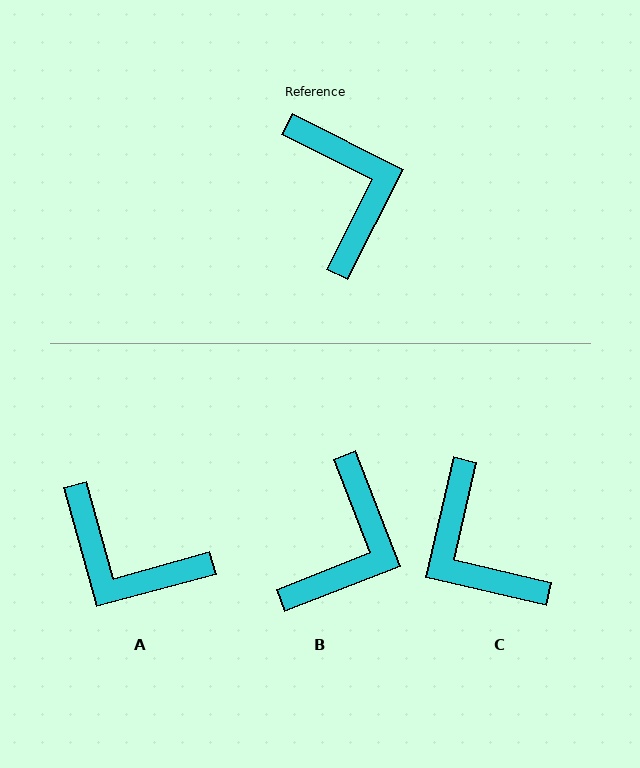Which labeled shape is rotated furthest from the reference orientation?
C, about 166 degrees away.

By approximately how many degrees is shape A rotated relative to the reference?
Approximately 138 degrees clockwise.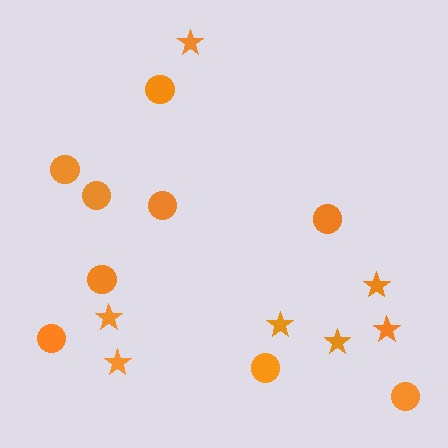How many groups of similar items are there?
There are 2 groups: one group of circles (9) and one group of stars (7).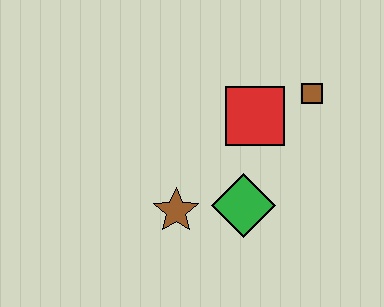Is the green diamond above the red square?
No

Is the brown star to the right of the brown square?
No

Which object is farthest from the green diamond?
The brown square is farthest from the green diamond.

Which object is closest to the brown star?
The green diamond is closest to the brown star.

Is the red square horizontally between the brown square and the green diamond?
Yes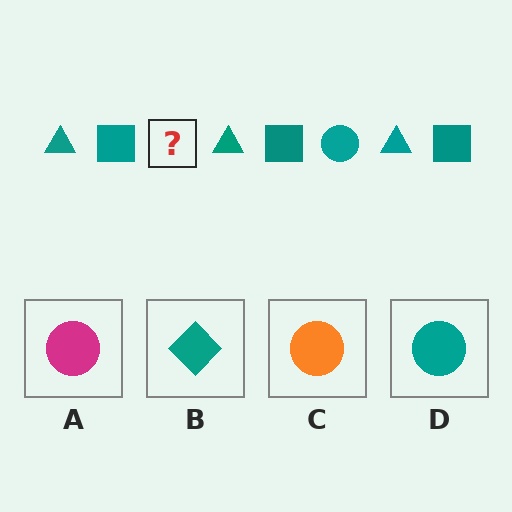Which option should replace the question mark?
Option D.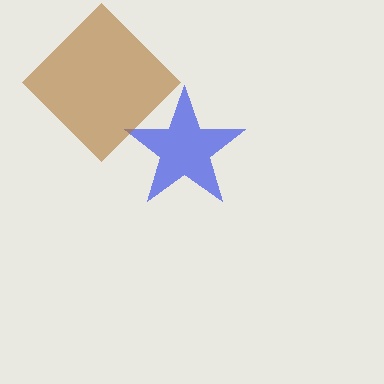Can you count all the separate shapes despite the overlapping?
Yes, there are 2 separate shapes.